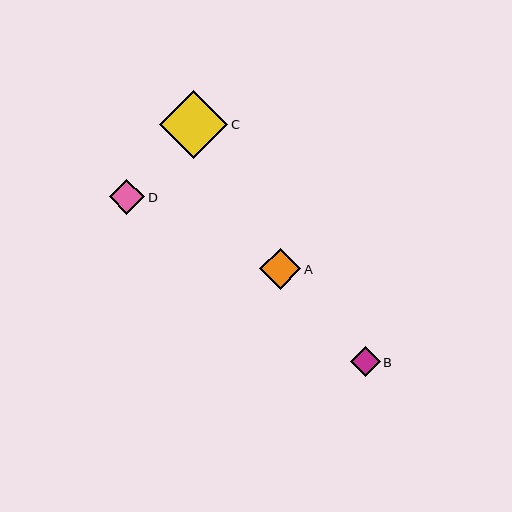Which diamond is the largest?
Diamond C is the largest with a size of approximately 68 pixels.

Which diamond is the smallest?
Diamond B is the smallest with a size of approximately 29 pixels.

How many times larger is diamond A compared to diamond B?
Diamond A is approximately 1.4 times the size of diamond B.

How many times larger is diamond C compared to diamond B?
Diamond C is approximately 2.3 times the size of diamond B.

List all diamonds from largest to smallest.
From largest to smallest: C, A, D, B.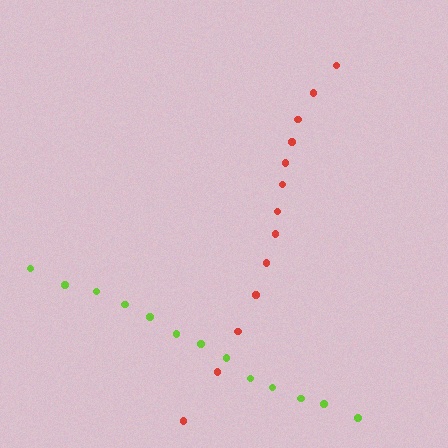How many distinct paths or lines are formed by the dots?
There are 2 distinct paths.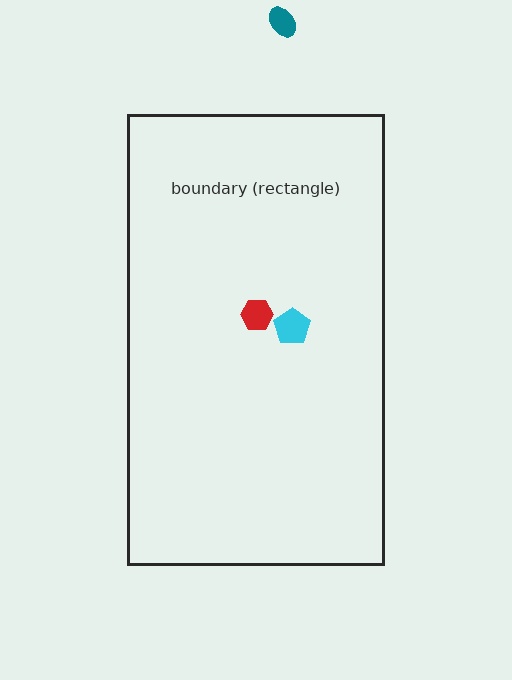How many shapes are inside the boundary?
2 inside, 1 outside.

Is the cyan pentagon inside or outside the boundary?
Inside.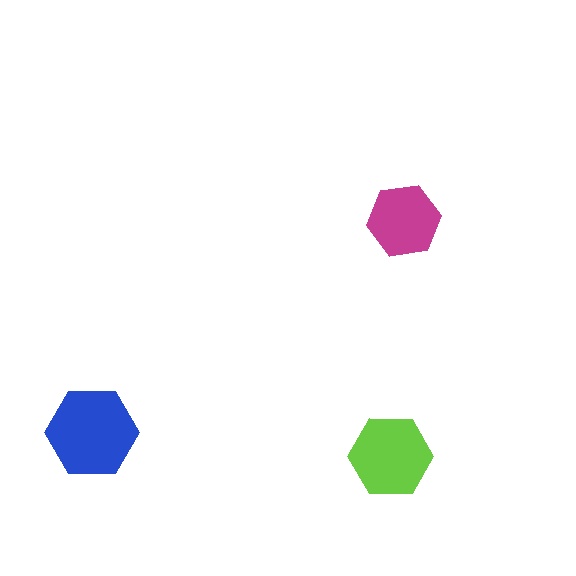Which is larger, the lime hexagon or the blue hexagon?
The blue one.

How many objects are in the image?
There are 3 objects in the image.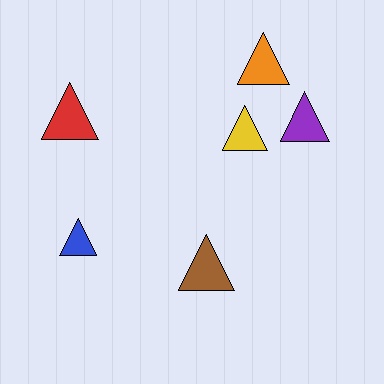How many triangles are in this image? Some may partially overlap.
There are 6 triangles.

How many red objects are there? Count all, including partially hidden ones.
There is 1 red object.